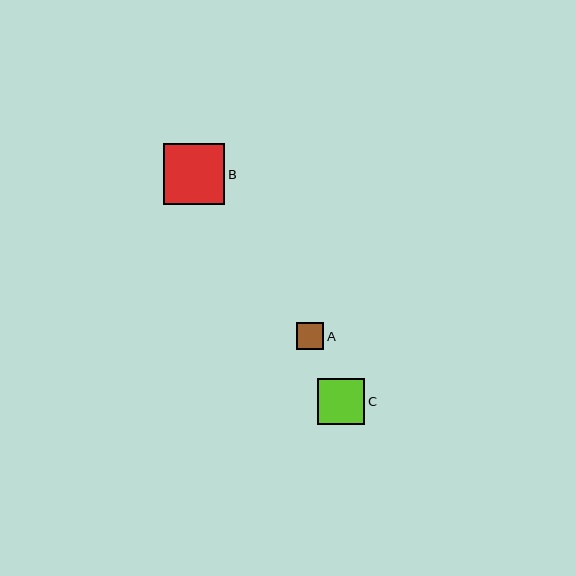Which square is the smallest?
Square A is the smallest with a size of approximately 27 pixels.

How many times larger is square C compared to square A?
Square C is approximately 1.7 times the size of square A.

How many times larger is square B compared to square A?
Square B is approximately 2.3 times the size of square A.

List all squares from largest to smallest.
From largest to smallest: B, C, A.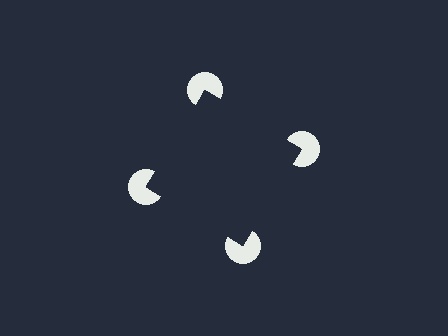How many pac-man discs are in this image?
There are 4 — one at each vertex of the illusory square.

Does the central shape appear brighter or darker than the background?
It typically appears slightly darker than the background, even though no actual brightness change is drawn.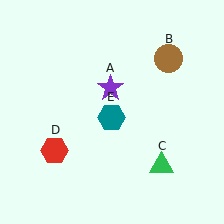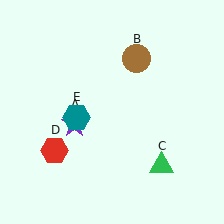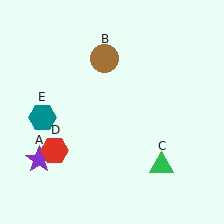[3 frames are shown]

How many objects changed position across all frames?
3 objects changed position: purple star (object A), brown circle (object B), teal hexagon (object E).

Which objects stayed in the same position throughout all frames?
Green triangle (object C) and red hexagon (object D) remained stationary.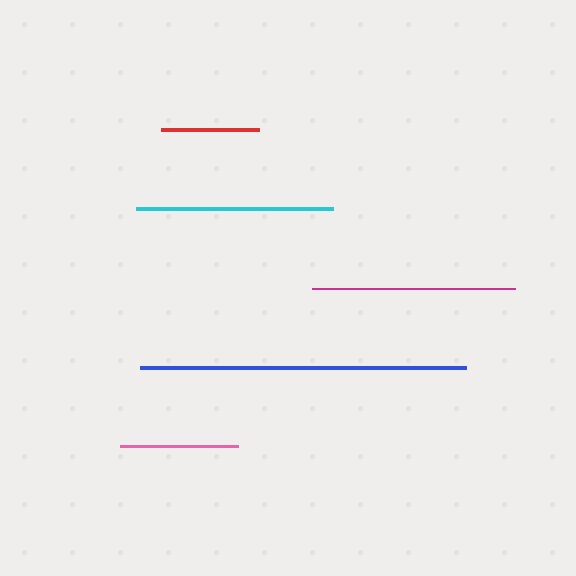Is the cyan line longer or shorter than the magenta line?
The magenta line is longer than the cyan line.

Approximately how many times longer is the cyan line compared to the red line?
The cyan line is approximately 2.0 times the length of the red line.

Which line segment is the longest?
The blue line is the longest at approximately 326 pixels.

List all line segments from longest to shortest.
From longest to shortest: blue, magenta, cyan, pink, red.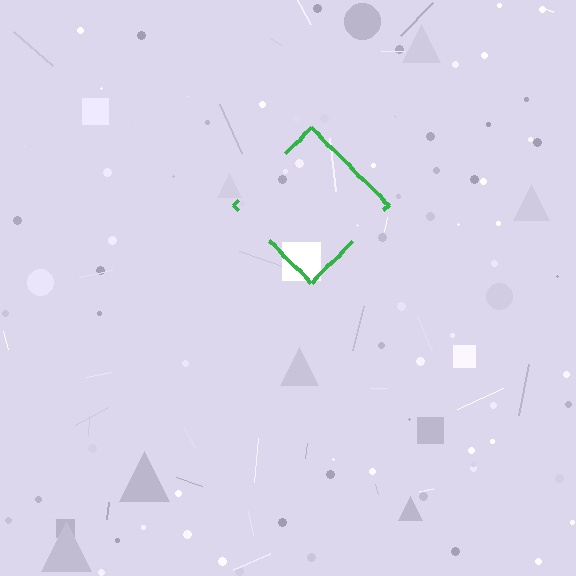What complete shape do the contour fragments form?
The contour fragments form a diamond.